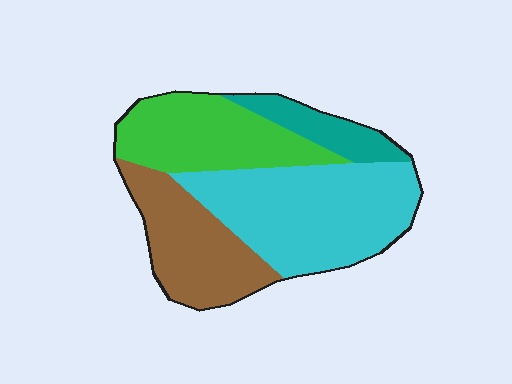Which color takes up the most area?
Cyan, at roughly 40%.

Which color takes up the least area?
Teal, at roughly 10%.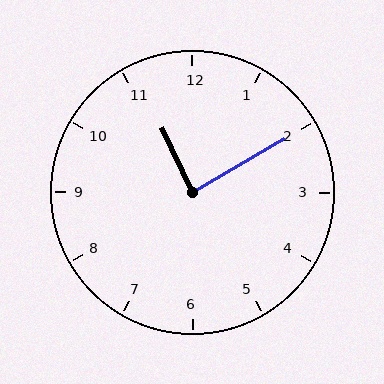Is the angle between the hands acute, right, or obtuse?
It is right.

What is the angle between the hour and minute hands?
Approximately 85 degrees.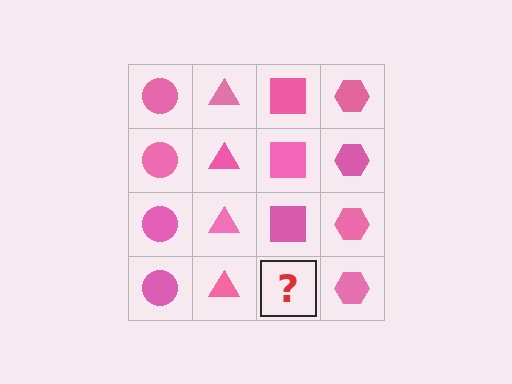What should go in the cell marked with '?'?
The missing cell should contain a pink square.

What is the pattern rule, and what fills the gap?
The rule is that each column has a consistent shape. The gap should be filled with a pink square.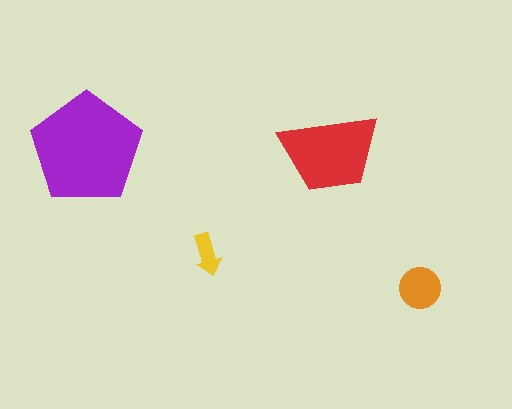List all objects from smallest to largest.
The yellow arrow, the orange circle, the red trapezoid, the purple pentagon.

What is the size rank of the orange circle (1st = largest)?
3rd.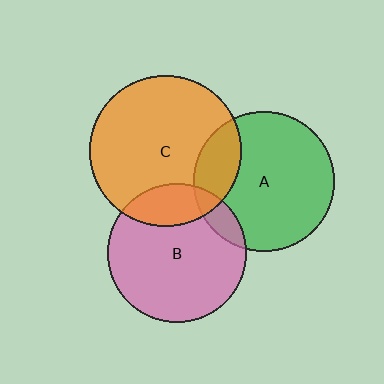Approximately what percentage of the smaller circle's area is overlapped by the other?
Approximately 20%.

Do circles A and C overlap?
Yes.